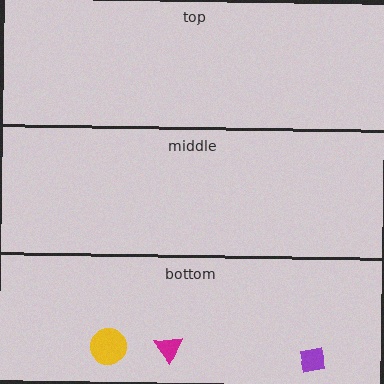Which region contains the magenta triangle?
The bottom region.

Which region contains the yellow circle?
The bottom region.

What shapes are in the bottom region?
The yellow circle, the purple square, the magenta triangle.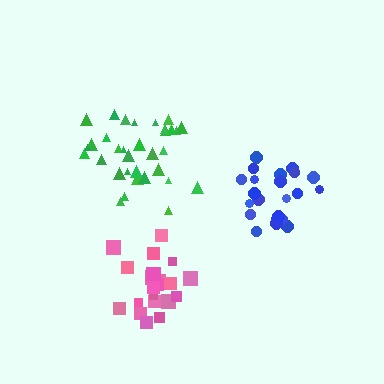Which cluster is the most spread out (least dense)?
Green.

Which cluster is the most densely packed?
Blue.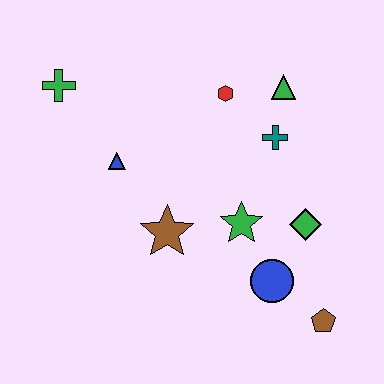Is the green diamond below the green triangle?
Yes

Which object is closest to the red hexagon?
The green triangle is closest to the red hexagon.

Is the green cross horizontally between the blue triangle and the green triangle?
No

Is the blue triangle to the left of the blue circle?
Yes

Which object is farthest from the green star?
The green cross is farthest from the green star.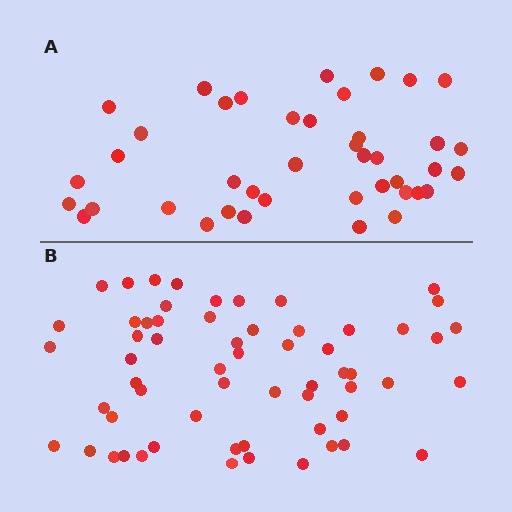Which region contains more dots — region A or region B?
Region B (the bottom region) has more dots.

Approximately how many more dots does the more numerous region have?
Region B has approximately 20 more dots than region A.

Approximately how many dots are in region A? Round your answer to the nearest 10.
About 40 dots. (The exact count is 41, which rounds to 40.)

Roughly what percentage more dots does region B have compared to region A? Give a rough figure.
About 45% more.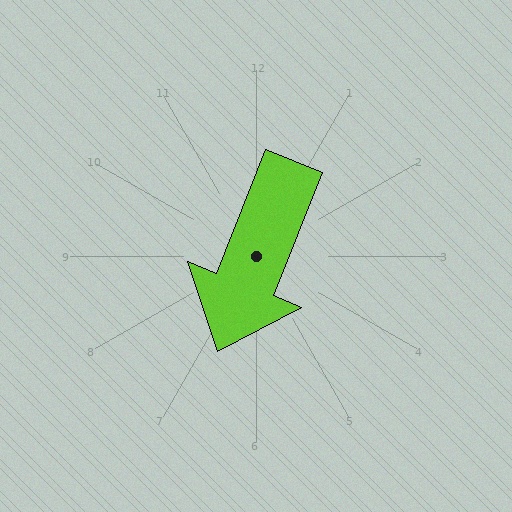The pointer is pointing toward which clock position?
Roughly 7 o'clock.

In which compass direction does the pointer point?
South.